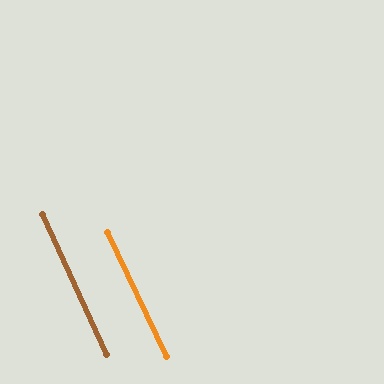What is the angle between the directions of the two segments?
Approximately 1 degree.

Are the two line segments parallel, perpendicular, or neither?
Parallel — their directions differ by only 1.4°.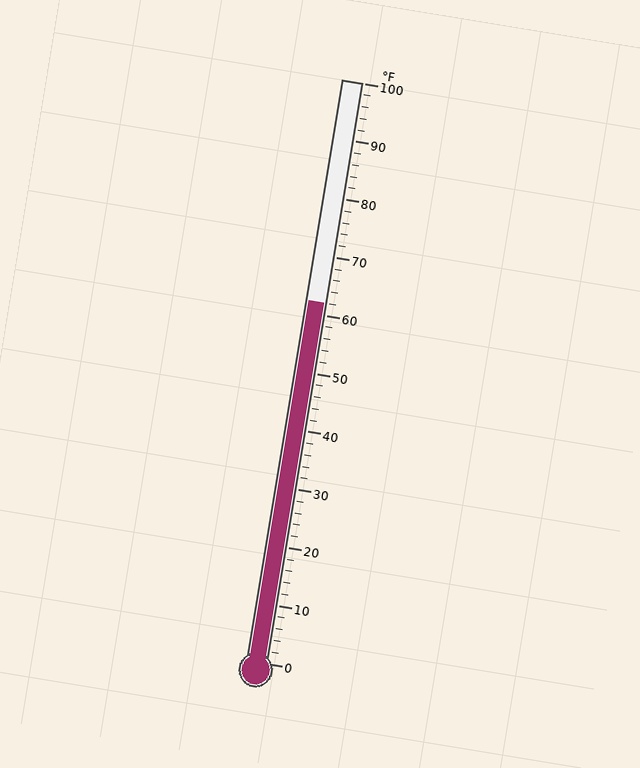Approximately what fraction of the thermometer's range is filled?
The thermometer is filled to approximately 60% of its range.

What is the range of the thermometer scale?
The thermometer scale ranges from 0°F to 100°F.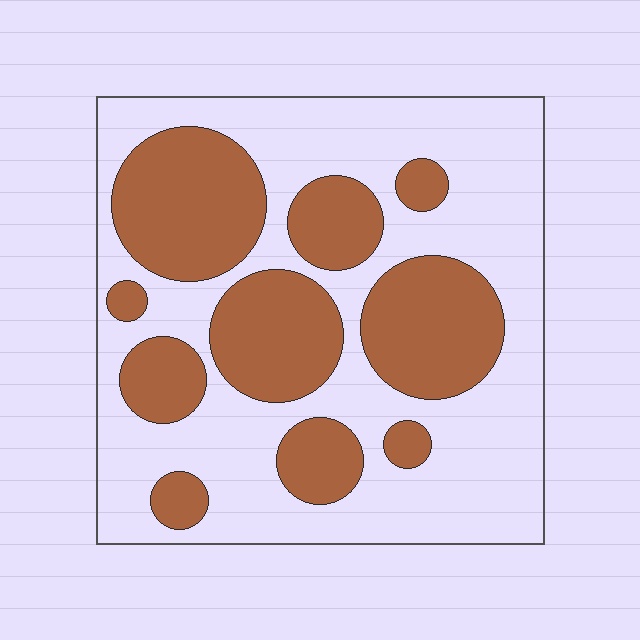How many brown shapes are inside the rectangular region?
10.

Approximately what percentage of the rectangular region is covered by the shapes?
Approximately 40%.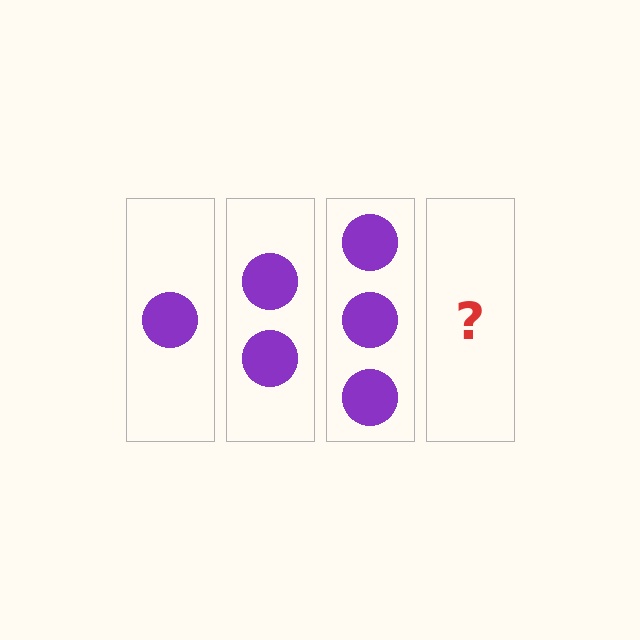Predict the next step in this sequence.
The next step is 4 circles.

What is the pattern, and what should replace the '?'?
The pattern is that each step adds one more circle. The '?' should be 4 circles.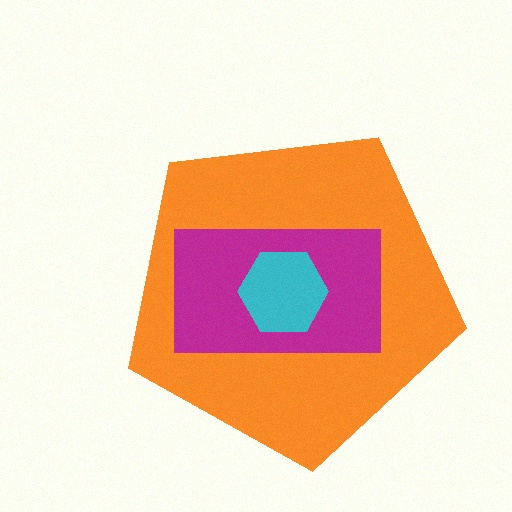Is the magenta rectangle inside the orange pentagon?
Yes.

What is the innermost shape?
The cyan hexagon.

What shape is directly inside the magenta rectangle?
The cyan hexagon.